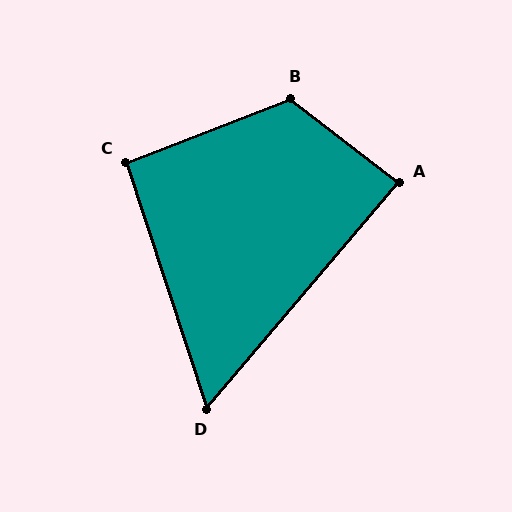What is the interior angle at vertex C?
Approximately 93 degrees (approximately right).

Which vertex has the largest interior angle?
B, at approximately 121 degrees.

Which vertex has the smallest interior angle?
D, at approximately 59 degrees.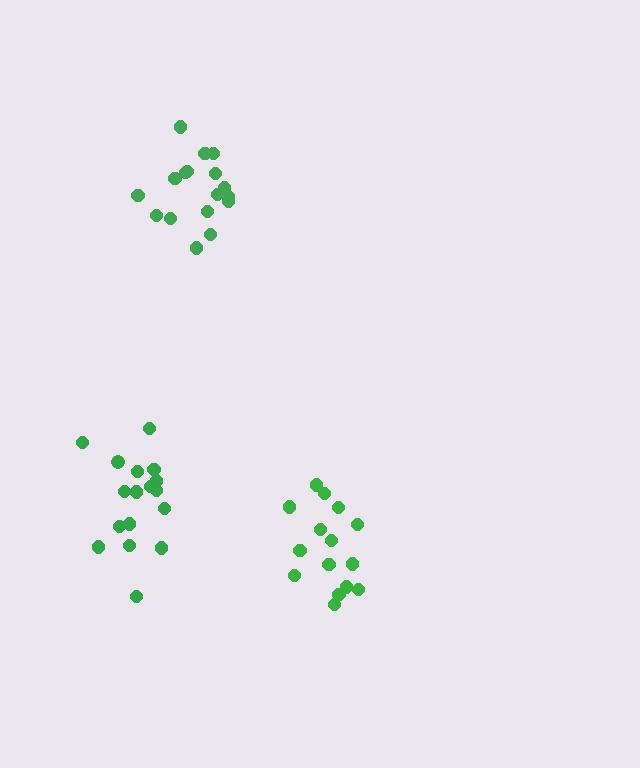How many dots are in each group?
Group 1: 17 dots, Group 2: 15 dots, Group 3: 17 dots (49 total).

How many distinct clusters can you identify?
There are 3 distinct clusters.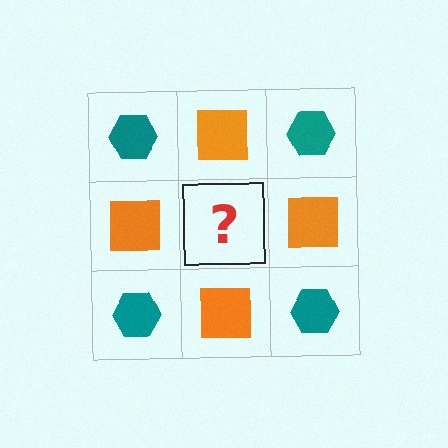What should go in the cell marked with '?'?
The missing cell should contain a teal hexagon.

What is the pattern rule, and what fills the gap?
The rule is that it alternates teal hexagon and orange square in a checkerboard pattern. The gap should be filled with a teal hexagon.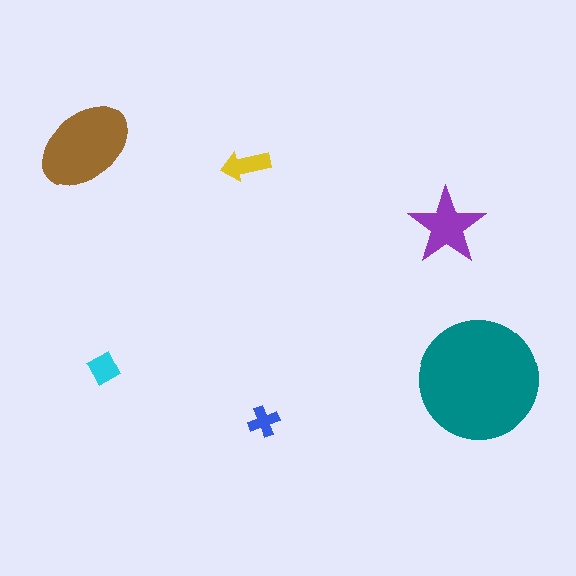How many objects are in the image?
There are 6 objects in the image.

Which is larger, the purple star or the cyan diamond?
The purple star.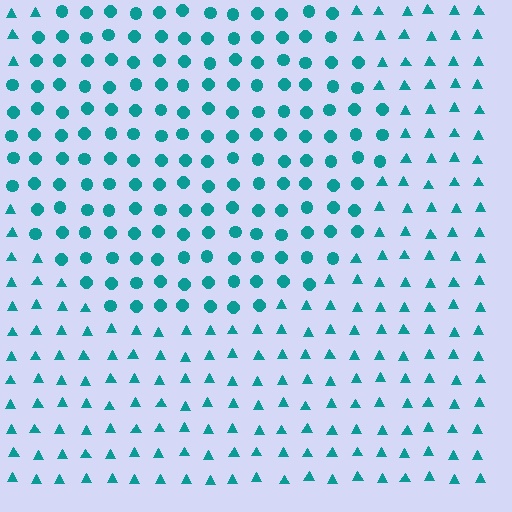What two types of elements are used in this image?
The image uses circles inside the circle region and triangles outside it.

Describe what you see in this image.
The image is filled with small teal elements arranged in a uniform grid. A circle-shaped region contains circles, while the surrounding area contains triangles. The boundary is defined purely by the change in element shape.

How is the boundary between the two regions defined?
The boundary is defined by a change in element shape: circles inside vs. triangles outside. All elements share the same color and spacing.